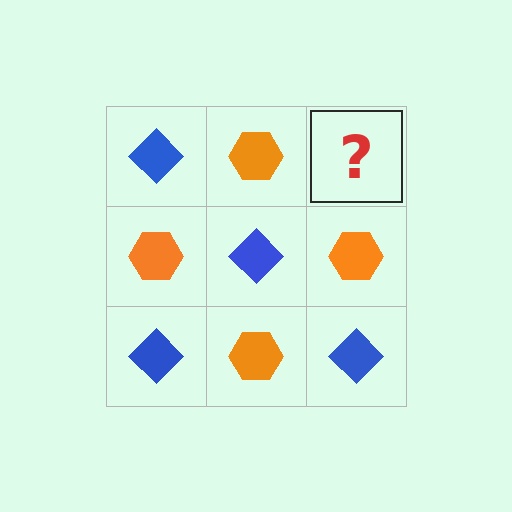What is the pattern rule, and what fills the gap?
The rule is that it alternates blue diamond and orange hexagon in a checkerboard pattern. The gap should be filled with a blue diamond.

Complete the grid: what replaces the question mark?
The question mark should be replaced with a blue diamond.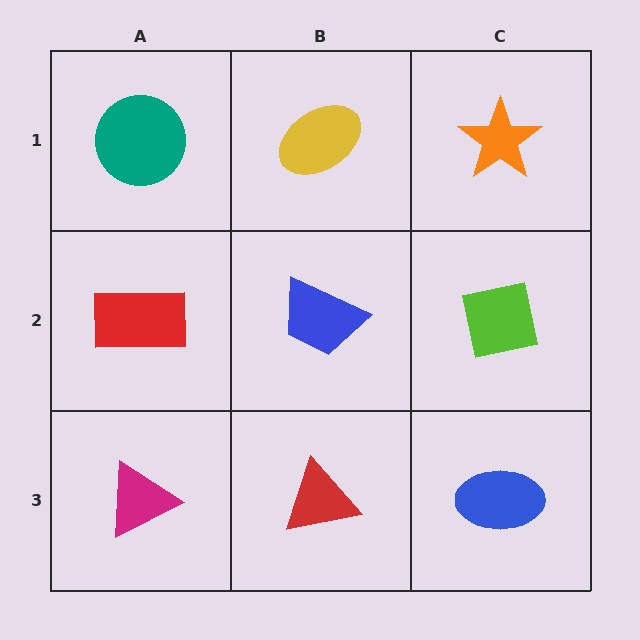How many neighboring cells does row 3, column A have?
2.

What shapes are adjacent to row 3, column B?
A blue trapezoid (row 2, column B), a magenta triangle (row 3, column A), a blue ellipse (row 3, column C).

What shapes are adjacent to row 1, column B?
A blue trapezoid (row 2, column B), a teal circle (row 1, column A), an orange star (row 1, column C).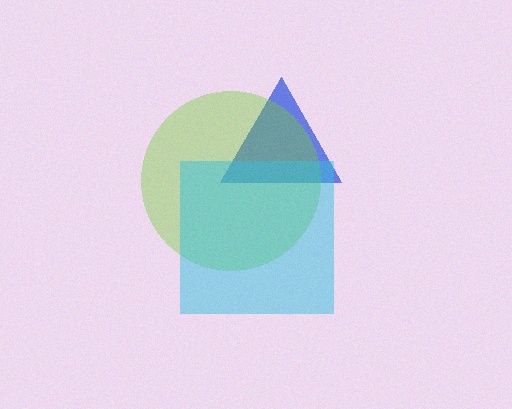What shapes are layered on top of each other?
The layered shapes are: a blue triangle, a lime circle, a cyan square.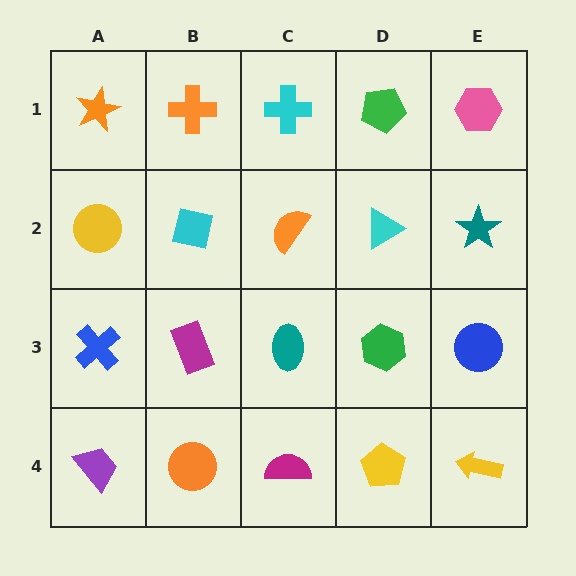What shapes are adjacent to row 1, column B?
A cyan square (row 2, column B), an orange star (row 1, column A), a cyan cross (row 1, column C).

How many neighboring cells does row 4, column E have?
2.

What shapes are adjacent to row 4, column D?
A green hexagon (row 3, column D), a magenta semicircle (row 4, column C), a yellow arrow (row 4, column E).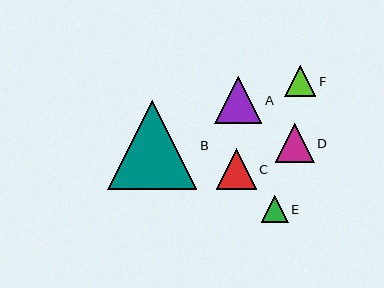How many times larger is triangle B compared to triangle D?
Triangle B is approximately 2.3 times the size of triangle D.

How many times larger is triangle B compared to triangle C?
Triangle B is approximately 2.2 times the size of triangle C.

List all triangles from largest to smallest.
From largest to smallest: B, A, C, D, F, E.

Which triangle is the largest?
Triangle B is the largest with a size of approximately 90 pixels.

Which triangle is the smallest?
Triangle E is the smallest with a size of approximately 27 pixels.